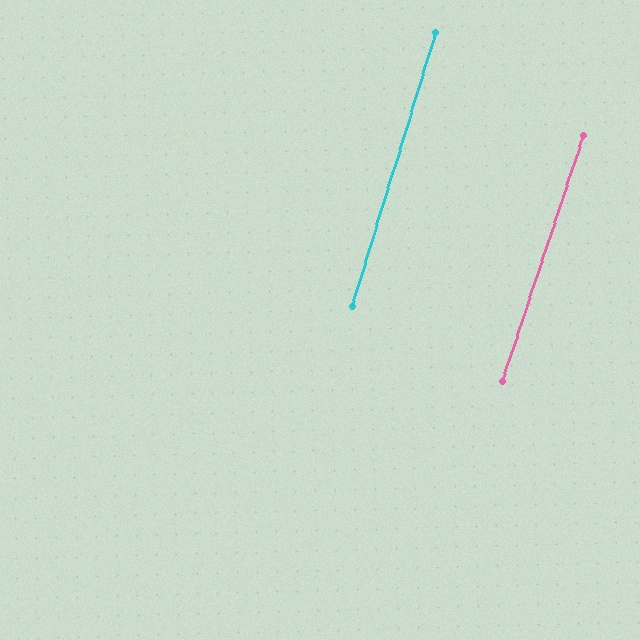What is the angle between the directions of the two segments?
Approximately 1 degree.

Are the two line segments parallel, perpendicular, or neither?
Parallel — their directions differ by only 1.1°.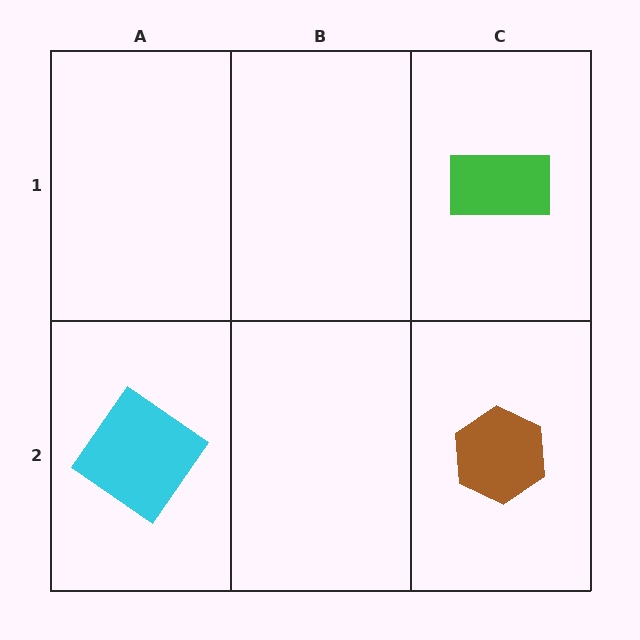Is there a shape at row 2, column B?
No, that cell is empty.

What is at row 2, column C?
A brown hexagon.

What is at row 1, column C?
A green rectangle.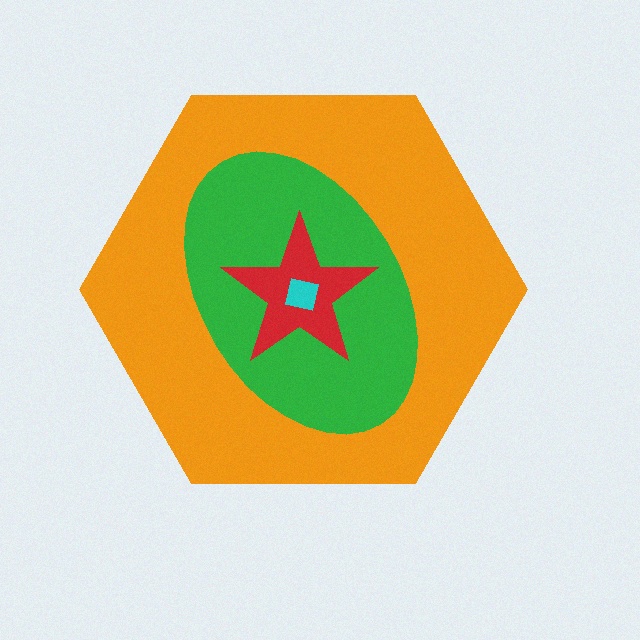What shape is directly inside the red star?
The cyan square.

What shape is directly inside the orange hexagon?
The green ellipse.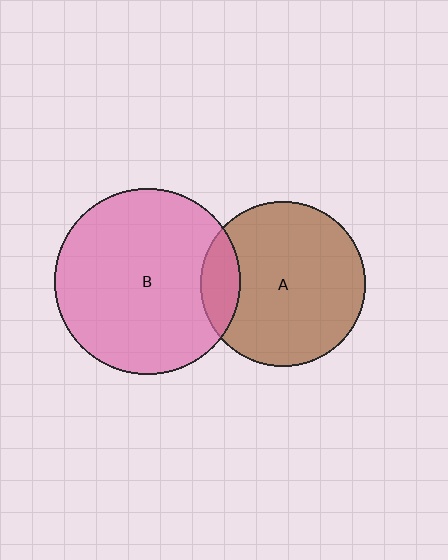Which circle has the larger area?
Circle B (pink).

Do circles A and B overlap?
Yes.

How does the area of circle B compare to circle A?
Approximately 1.3 times.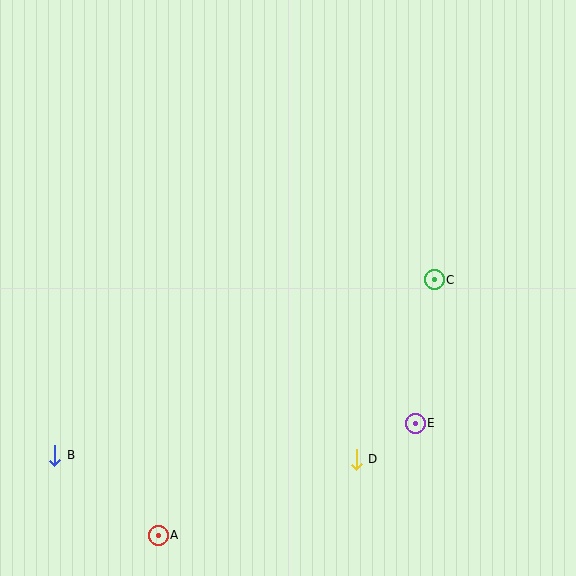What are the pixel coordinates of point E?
Point E is at (415, 423).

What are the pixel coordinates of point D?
Point D is at (356, 459).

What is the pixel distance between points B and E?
The distance between B and E is 362 pixels.